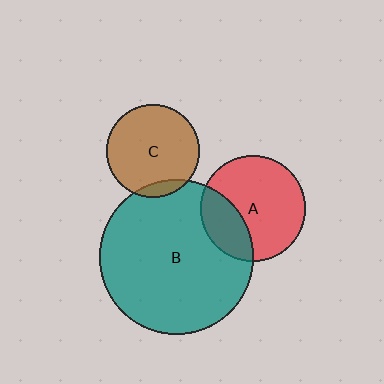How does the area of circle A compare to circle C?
Approximately 1.3 times.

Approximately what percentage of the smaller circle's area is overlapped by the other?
Approximately 10%.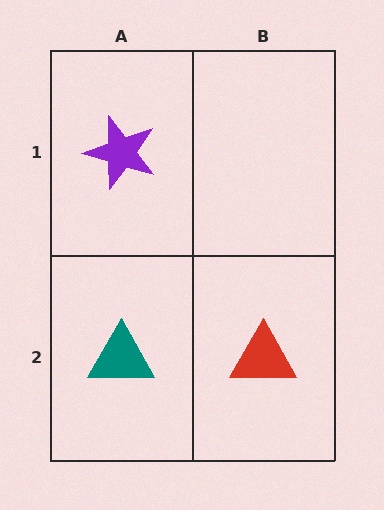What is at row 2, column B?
A red triangle.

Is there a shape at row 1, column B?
No, that cell is empty.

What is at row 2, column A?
A teal triangle.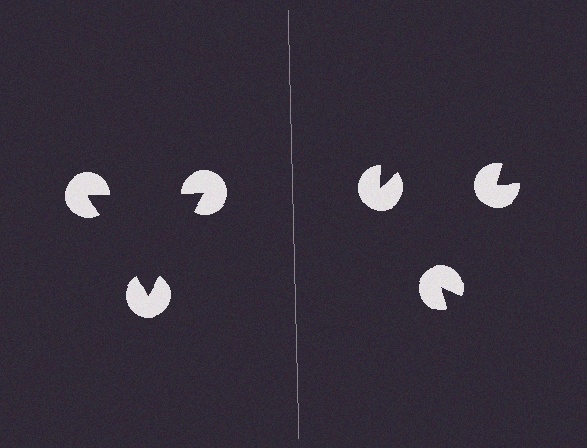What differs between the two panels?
The pac-man discs are positioned identically on both sides; only the wedge orientations differ. On the left they align to a triangle; on the right they are misaligned.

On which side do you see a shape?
An illusory triangle appears on the left side. On the right side the wedge cuts are rotated, so no coherent shape forms.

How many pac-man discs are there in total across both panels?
6 — 3 on each side.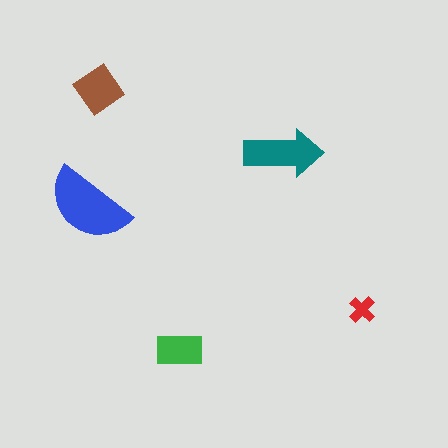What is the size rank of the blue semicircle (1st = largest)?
1st.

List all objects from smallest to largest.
The red cross, the green rectangle, the brown diamond, the teal arrow, the blue semicircle.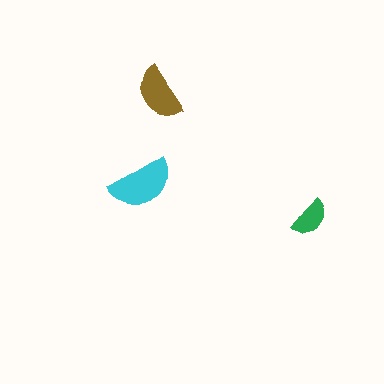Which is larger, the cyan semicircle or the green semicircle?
The cyan one.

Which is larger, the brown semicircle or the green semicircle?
The brown one.